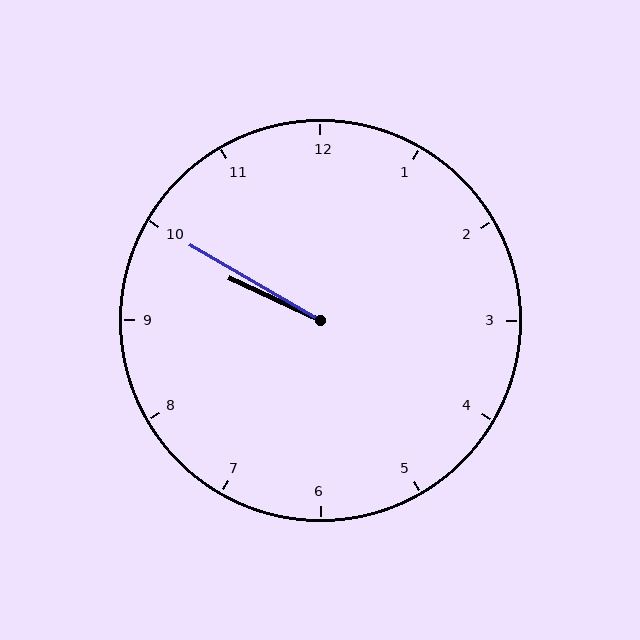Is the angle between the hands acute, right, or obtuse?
It is acute.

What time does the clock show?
9:50.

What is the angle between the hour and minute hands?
Approximately 5 degrees.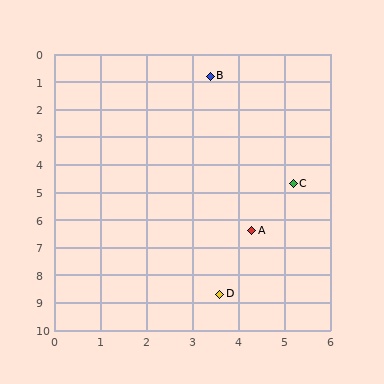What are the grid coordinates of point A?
Point A is at approximately (4.3, 6.4).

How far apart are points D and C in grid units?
Points D and C are about 4.3 grid units apart.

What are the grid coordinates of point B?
Point B is at approximately (3.4, 0.8).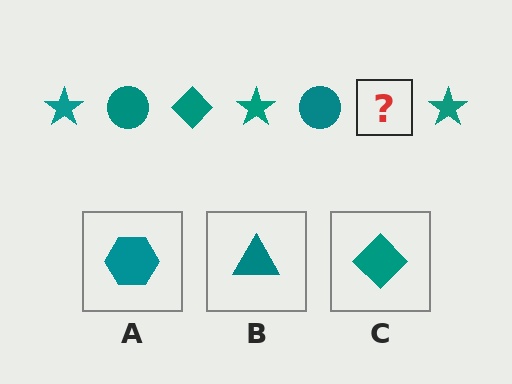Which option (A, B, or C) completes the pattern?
C.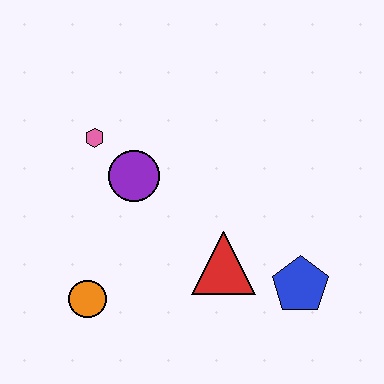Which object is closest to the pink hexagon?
The purple circle is closest to the pink hexagon.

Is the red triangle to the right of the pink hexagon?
Yes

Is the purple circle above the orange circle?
Yes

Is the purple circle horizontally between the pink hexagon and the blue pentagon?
Yes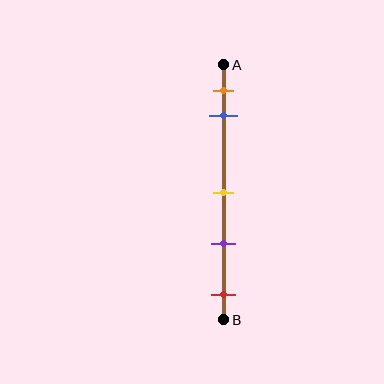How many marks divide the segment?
There are 5 marks dividing the segment.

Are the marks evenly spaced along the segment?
No, the marks are not evenly spaced.